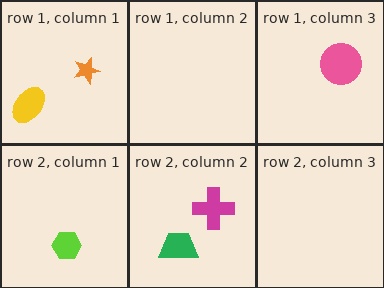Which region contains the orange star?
The row 1, column 1 region.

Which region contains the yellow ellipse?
The row 1, column 1 region.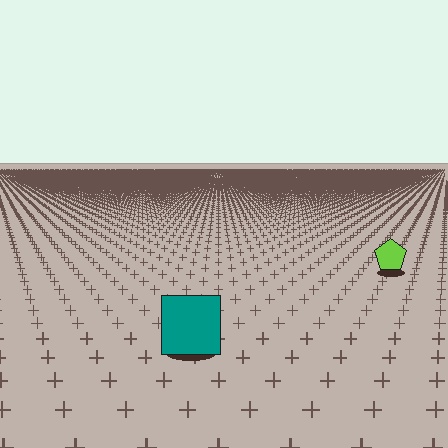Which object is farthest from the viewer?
The lime pentagon is farthest from the viewer. It appears smaller and the ground texture around it is denser.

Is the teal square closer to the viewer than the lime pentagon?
Yes. The teal square is closer — you can tell from the texture gradient: the ground texture is coarser near it.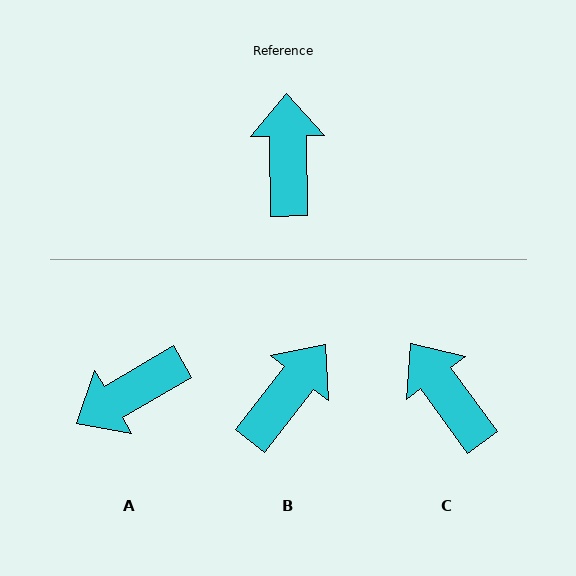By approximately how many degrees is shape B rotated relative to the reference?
Approximately 39 degrees clockwise.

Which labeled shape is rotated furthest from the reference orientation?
A, about 119 degrees away.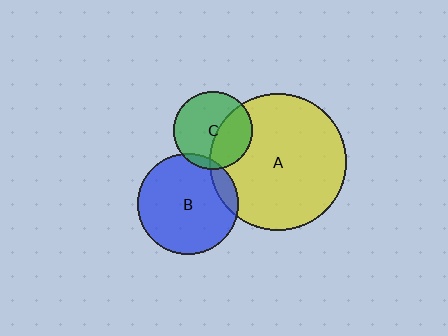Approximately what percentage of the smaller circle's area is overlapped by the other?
Approximately 10%.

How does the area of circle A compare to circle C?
Approximately 3.0 times.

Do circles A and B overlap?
Yes.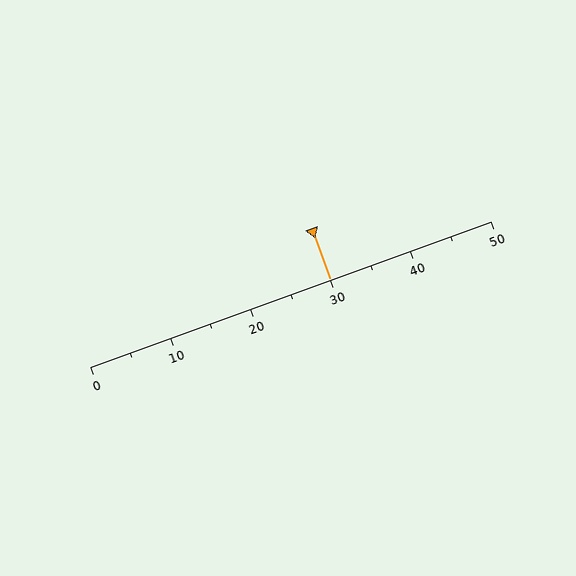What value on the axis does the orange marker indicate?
The marker indicates approximately 30.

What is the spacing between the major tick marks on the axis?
The major ticks are spaced 10 apart.